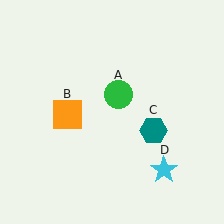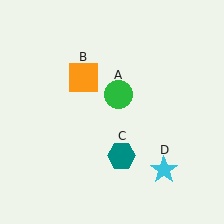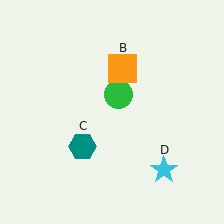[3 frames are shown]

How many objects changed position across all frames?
2 objects changed position: orange square (object B), teal hexagon (object C).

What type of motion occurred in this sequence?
The orange square (object B), teal hexagon (object C) rotated clockwise around the center of the scene.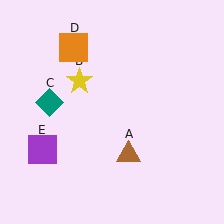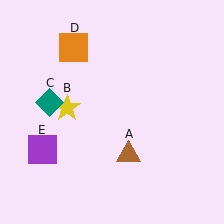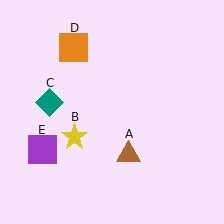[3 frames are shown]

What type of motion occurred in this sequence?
The yellow star (object B) rotated counterclockwise around the center of the scene.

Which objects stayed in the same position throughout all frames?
Brown triangle (object A) and teal diamond (object C) and orange square (object D) and purple square (object E) remained stationary.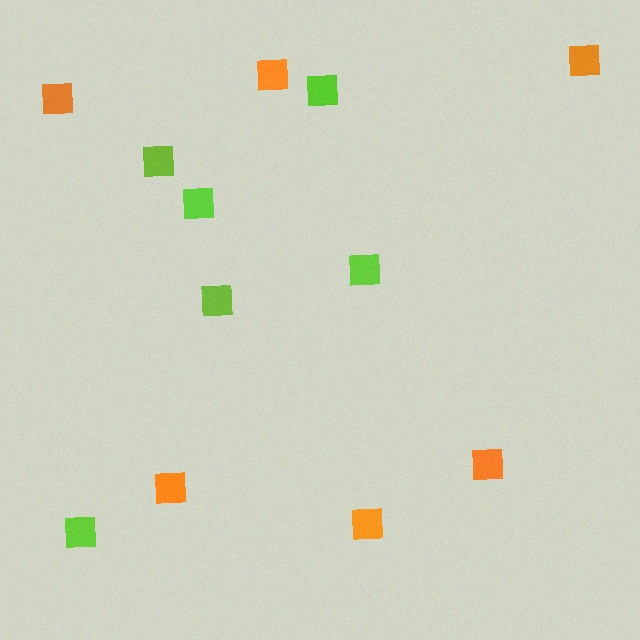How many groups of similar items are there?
There are 2 groups: one group of orange squares (6) and one group of lime squares (6).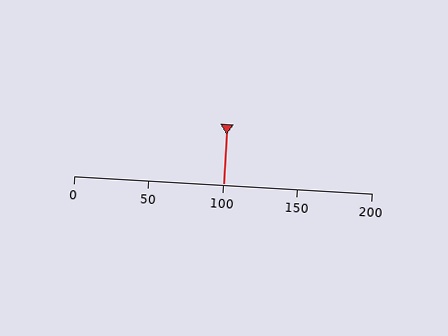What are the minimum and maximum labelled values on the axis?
The axis runs from 0 to 200.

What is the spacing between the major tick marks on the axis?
The major ticks are spaced 50 apart.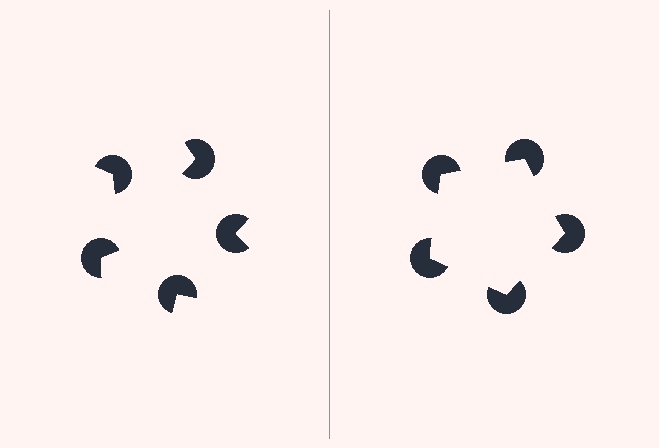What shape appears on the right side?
An illusory pentagon.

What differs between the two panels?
The pac-man discs are positioned identically on both sides; only the wedge orientations differ. On the right they align to a pentagon; on the left they are misaligned.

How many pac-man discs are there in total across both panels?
10 — 5 on each side.